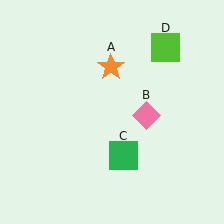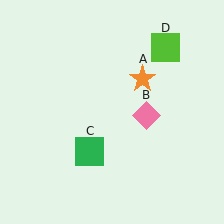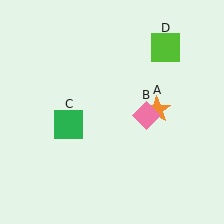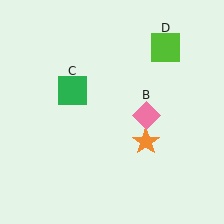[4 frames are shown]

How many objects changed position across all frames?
2 objects changed position: orange star (object A), green square (object C).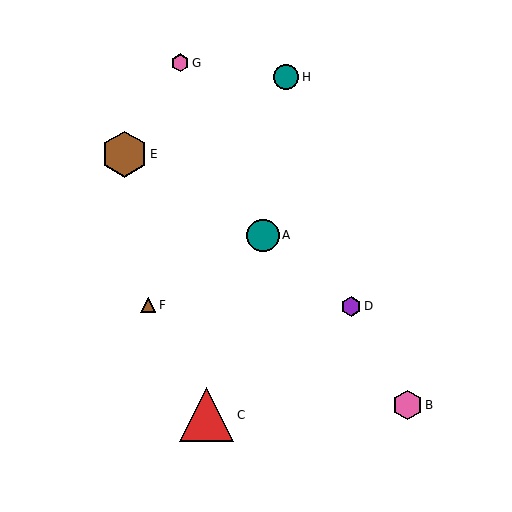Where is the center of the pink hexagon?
The center of the pink hexagon is at (408, 405).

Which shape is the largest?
The red triangle (labeled C) is the largest.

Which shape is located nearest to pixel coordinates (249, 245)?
The teal circle (labeled A) at (263, 235) is nearest to that location.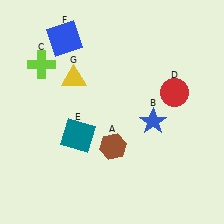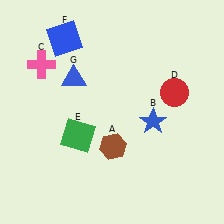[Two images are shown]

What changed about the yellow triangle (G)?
In Image 1, G is yellow. In Image 2, it changed to blue.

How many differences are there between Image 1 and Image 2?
There are 3 differences between the two images.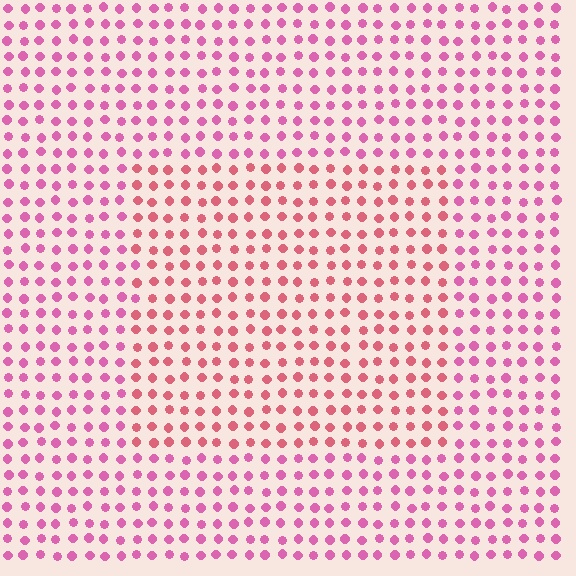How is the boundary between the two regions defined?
The boundary is defined purely by a slight shift in hue (about 27 degrees). Spacing, size, and orientation are identical on both sides.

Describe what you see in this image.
The image is filled with small pink elements in a uniform arrangement. A rectangle-shaped region is visible where the elements are tinted to a slightly different hue, forming a subtle color boundary.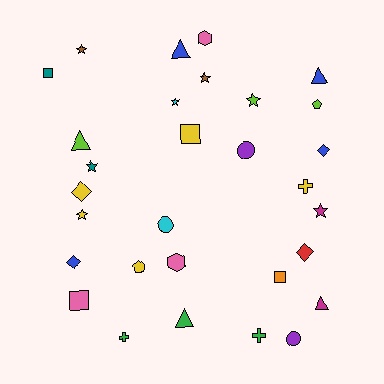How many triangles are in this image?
There are 5 triangles.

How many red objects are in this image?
There is 1 red object.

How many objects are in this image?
There are 30 objects.